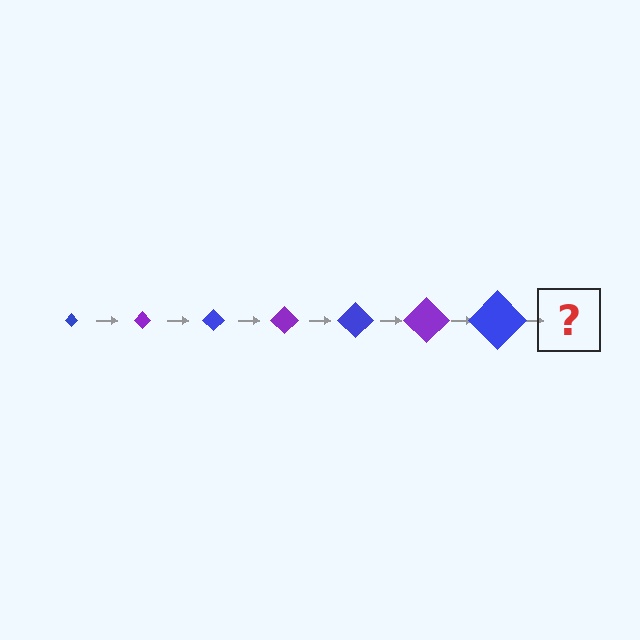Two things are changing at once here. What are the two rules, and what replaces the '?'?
The two rules are that the diamond grows larger each step and the color cycles through blue and purple. The '?' should be a purple diamond, larger than the previous one.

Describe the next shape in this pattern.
It should be a purple diamond, larger than the previous one.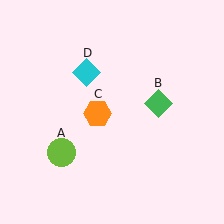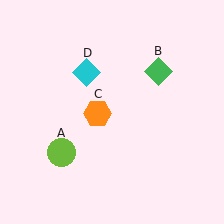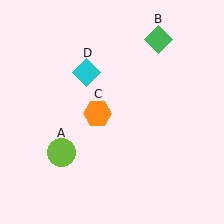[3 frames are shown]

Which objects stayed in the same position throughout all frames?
Lime circle (object A) and orange hexagon (object C) and cyan diamond (object D) remained stationary.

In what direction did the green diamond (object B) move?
The green diamond (object B) moved up.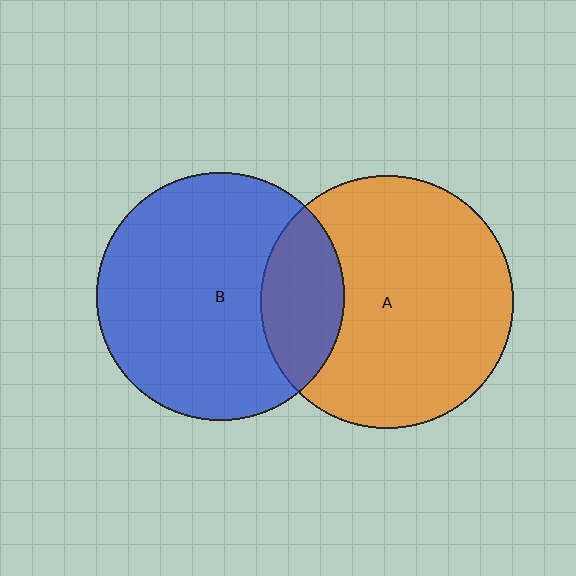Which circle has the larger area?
Circle A (orange).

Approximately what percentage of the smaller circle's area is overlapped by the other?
Approximately 20%.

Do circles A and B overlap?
Yes.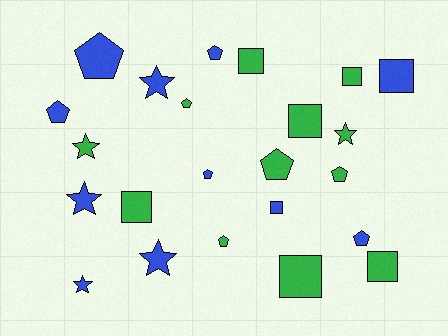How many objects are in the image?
There are 23 objects.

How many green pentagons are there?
There are 4 green pentagons.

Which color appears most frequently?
Green, with 12 objects.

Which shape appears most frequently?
Pentagon, with 9 objects.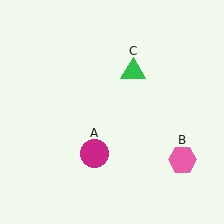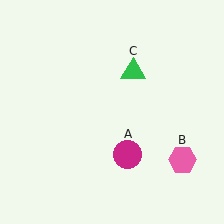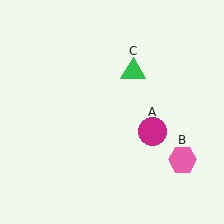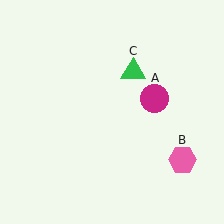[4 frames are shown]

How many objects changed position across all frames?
1 object changed position: magenta circle (object A).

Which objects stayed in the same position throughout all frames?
Pink hexagon (object B) and green triangle (object C) remained stationary.